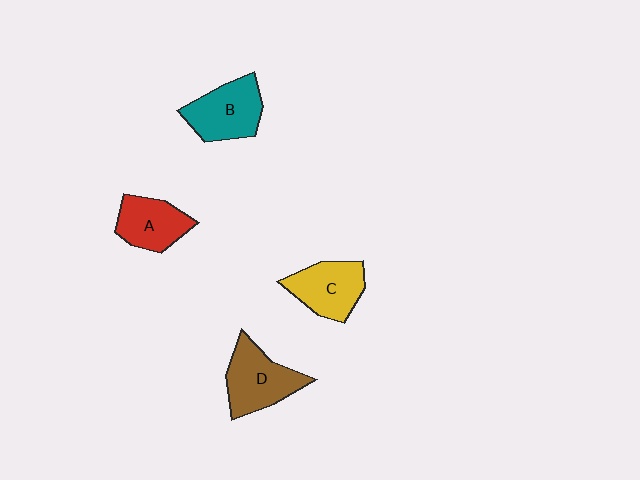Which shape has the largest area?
Shape D (brown).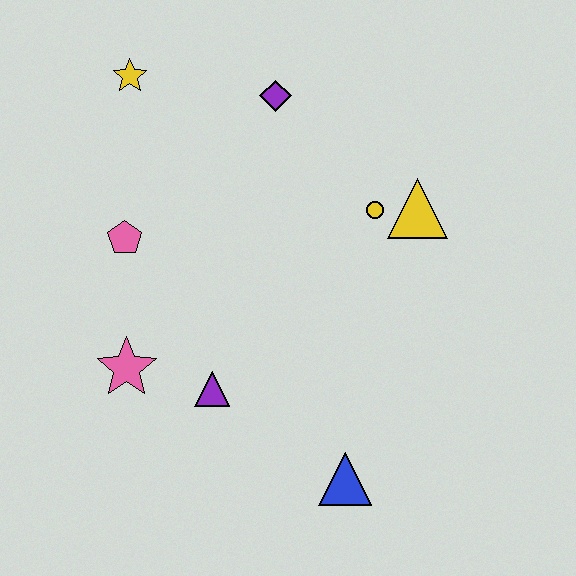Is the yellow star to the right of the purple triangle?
No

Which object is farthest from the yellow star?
The blue triangle is farthest from the yellow star.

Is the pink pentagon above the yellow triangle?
No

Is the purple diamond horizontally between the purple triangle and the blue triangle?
Yes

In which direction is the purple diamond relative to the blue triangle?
The purple diamond is above the blue triangle.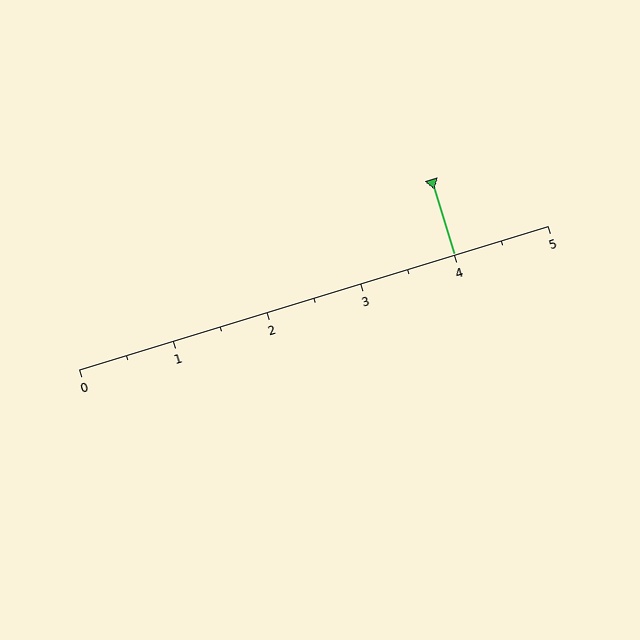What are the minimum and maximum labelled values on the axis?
The axis runs from 0 to 5.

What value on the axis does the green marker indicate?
The marker indicates approximately 4.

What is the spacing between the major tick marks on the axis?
The major ticks are spaced 1 apart.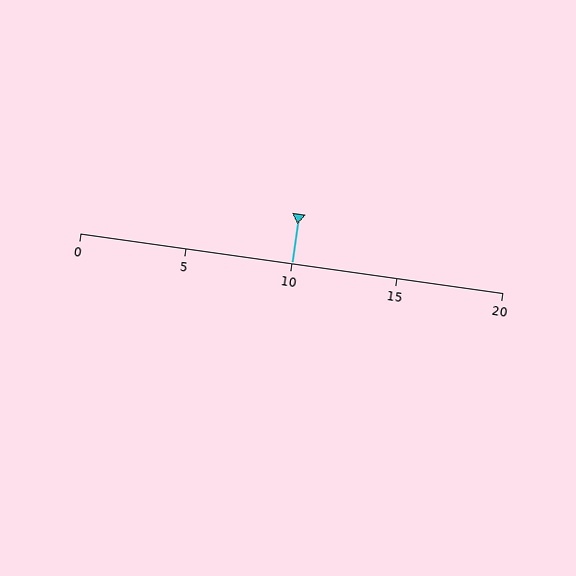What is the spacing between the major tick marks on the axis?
The major ticks are spaced 5 apart.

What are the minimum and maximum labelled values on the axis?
The axis runs from 0 to 20.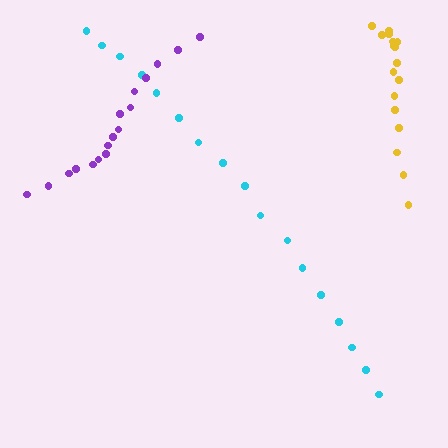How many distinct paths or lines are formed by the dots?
There are 3 distinct paths.